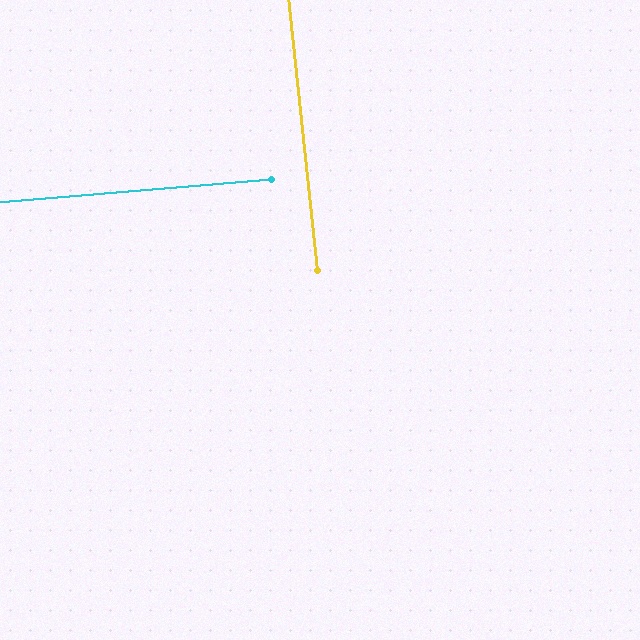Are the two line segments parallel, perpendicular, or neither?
Perpendicular — they meet at approximately 89°.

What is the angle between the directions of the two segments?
Approximately 89 degrees.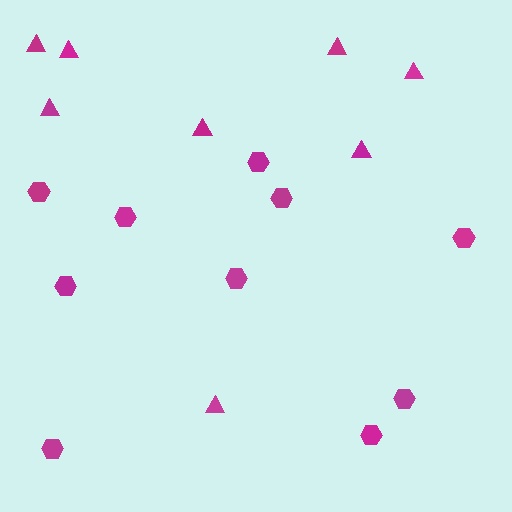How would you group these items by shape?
There are 2 groups: one group of triangles (8) and one group of hexagons (10).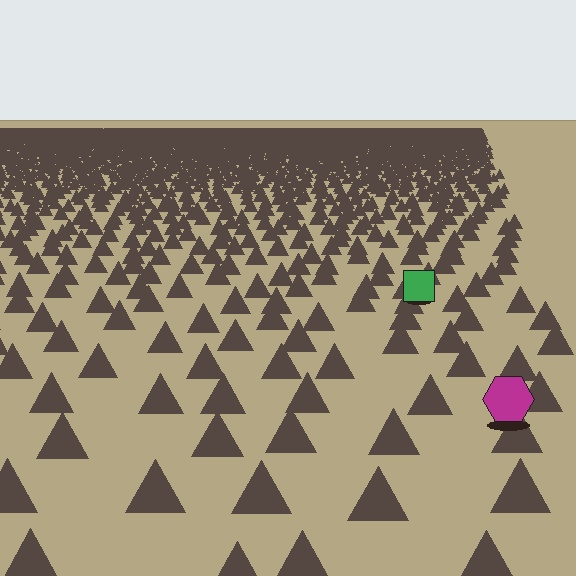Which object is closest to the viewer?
The magenta hexagon is closest. The texture marks near it are larger and more spread out.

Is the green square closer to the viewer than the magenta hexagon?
No. The magenta hexagon is closer — you can tell from the texture gradient: the ground texture is coarser near it.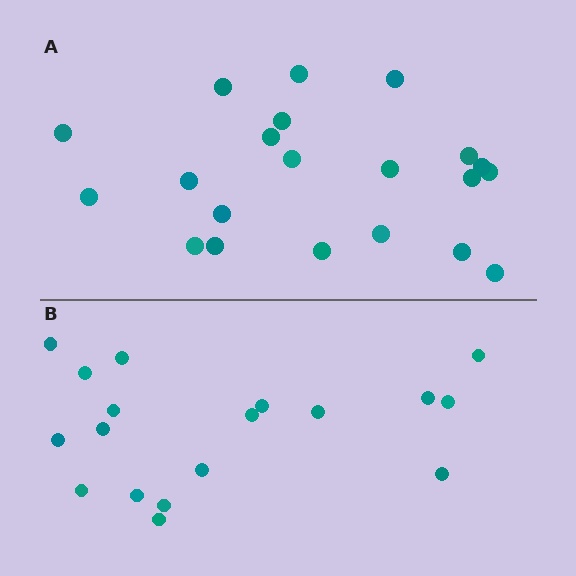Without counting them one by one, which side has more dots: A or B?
Region A (the top region) has more dots.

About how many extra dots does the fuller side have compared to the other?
Region A has just a few more — roughly 2 or 3 more dots than region B.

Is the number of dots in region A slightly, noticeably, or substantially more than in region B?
Region A has only slightly more — the two regions are fairly close. The ratio is roughly 1.2 to 1.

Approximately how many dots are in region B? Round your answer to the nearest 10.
About 20 dots. (The exact count is 18, which rounds to 20.)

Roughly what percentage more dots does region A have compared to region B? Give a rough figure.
About 15% more.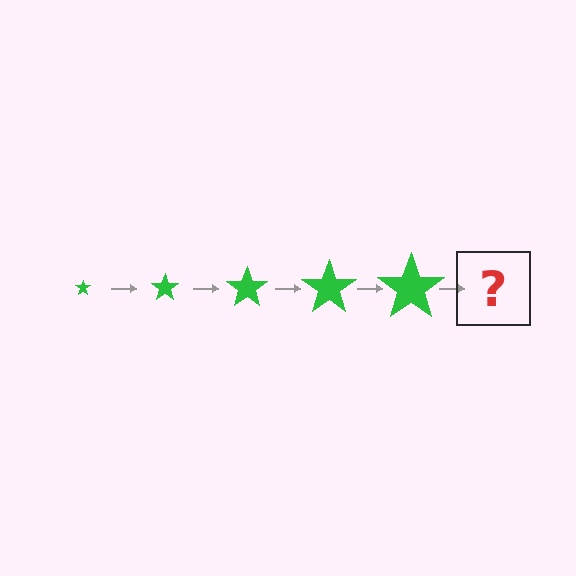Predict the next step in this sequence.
The next step is a green star, larger than the previous one.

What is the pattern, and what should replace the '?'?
The pattern is that the star gets progressively larger each step. The '?' should be a green star, larger than the previous one.